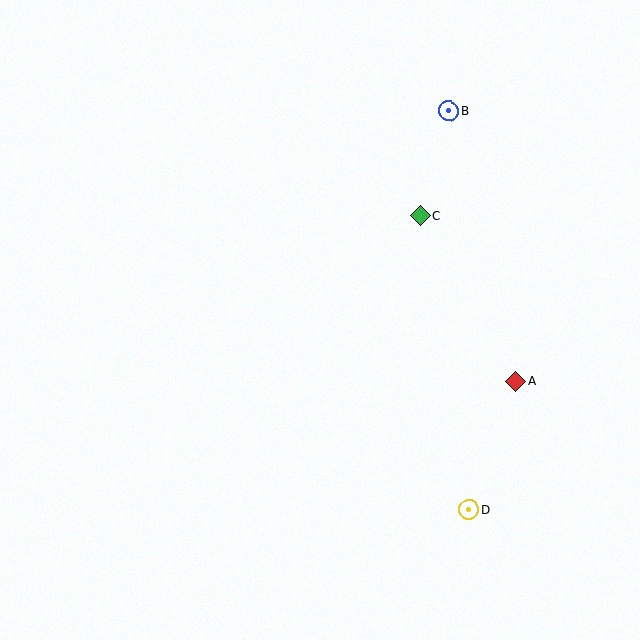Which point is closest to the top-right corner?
Point B is closest to the top-right corner.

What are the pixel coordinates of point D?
Point D is at (469, 510).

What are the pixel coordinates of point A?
Point A is at (516, 381).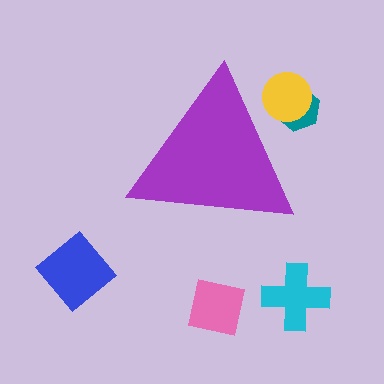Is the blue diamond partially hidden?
No, the blue diamond is fully visible.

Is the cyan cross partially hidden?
No, the cyan cross is fully visible.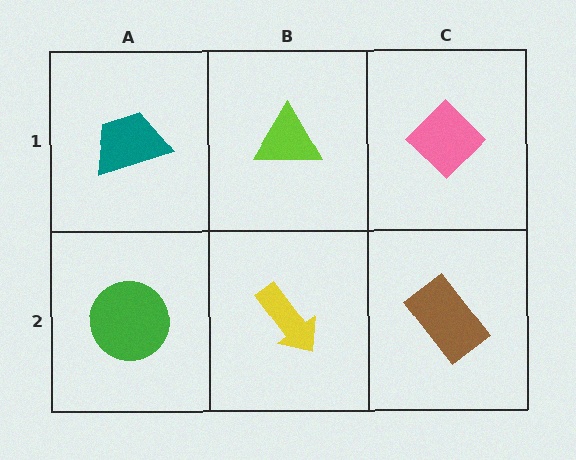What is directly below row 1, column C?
A brown rectangle.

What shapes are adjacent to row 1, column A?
A green circle (row 2, column A), a lime triangle (row 1, column B).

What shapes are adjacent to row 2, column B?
A lime triangle (row 1, column B), a green circle (row 2, column A), a brown rectangle (row 2, column C).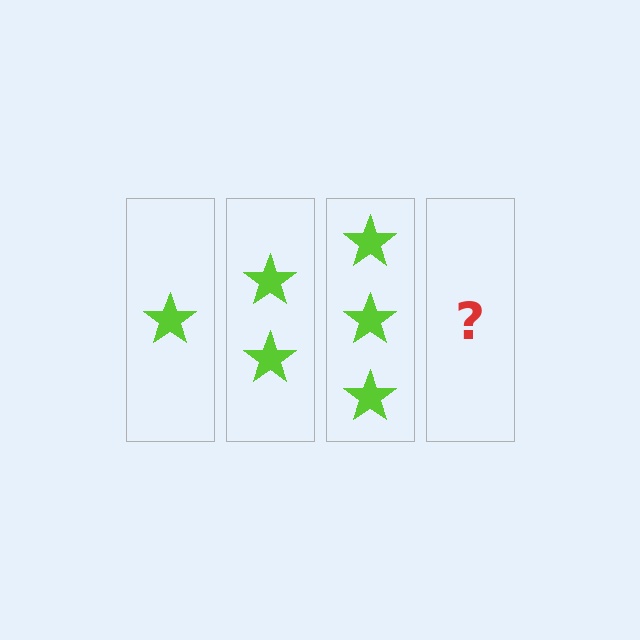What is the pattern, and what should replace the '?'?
The pattern is that each step adds one more star. The '?' should be 4 stars.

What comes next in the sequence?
The next element should be 4 stars.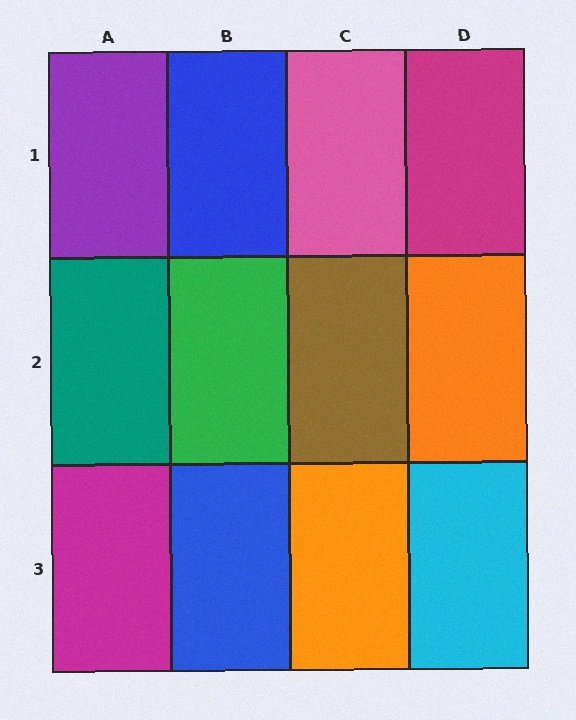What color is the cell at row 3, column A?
Magenta.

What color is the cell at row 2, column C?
Brown.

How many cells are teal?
1 cell is teal.